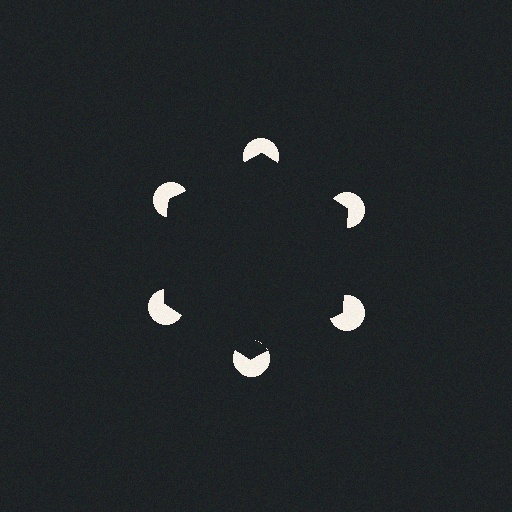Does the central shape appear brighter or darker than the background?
It typically appears slightly darker than the background, even though no actual brightness change is drawn.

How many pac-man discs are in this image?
There are 6 — one at each vertex of the illusory hexagon.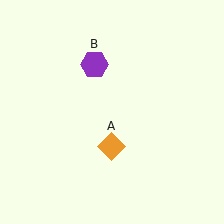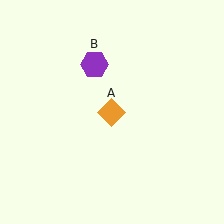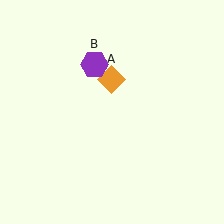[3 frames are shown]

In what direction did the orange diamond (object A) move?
The orange diamond (object A) moved up.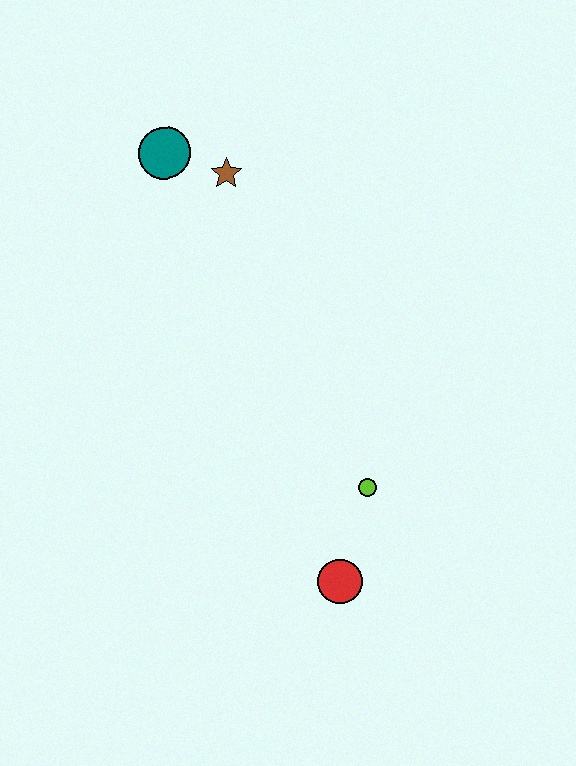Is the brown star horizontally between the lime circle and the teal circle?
Yes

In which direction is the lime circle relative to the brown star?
The lime circle is below the brown star.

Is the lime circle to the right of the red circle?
Yes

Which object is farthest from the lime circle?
The teal circle is farthest from the lime circle.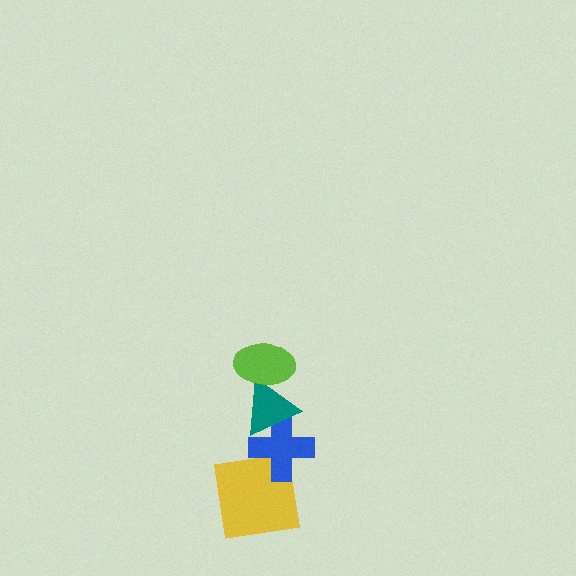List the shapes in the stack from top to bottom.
From top to bottom: the lime ellipse, the teal triangle, the blue cross, the yellow square.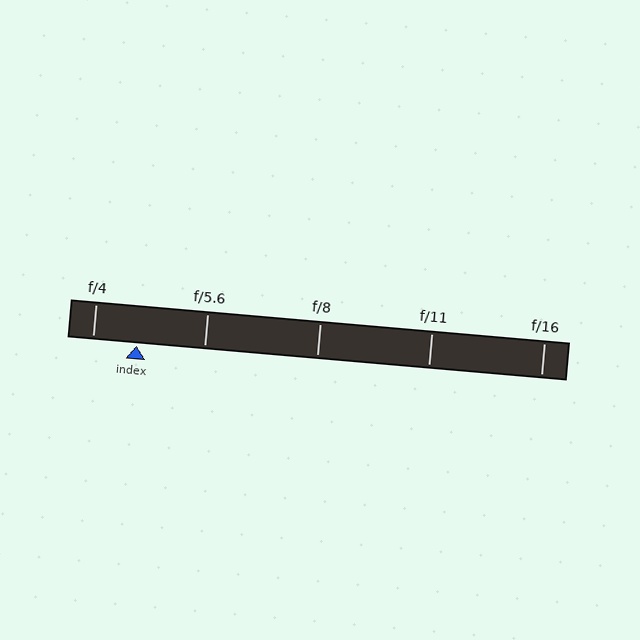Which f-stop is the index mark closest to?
The index mark is closest to f/4.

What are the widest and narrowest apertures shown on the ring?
The widest aperture shown is f/4 and the narrowest is f/16.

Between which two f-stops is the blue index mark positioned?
The index mark is between f/4 and f/5.6.